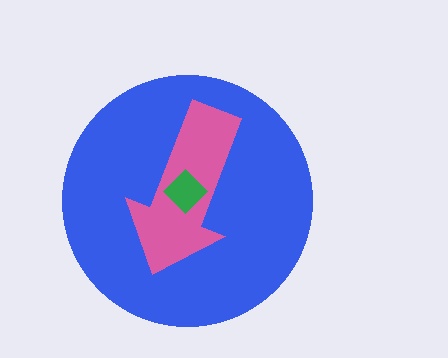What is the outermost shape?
The blue circle.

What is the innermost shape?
The green diamond.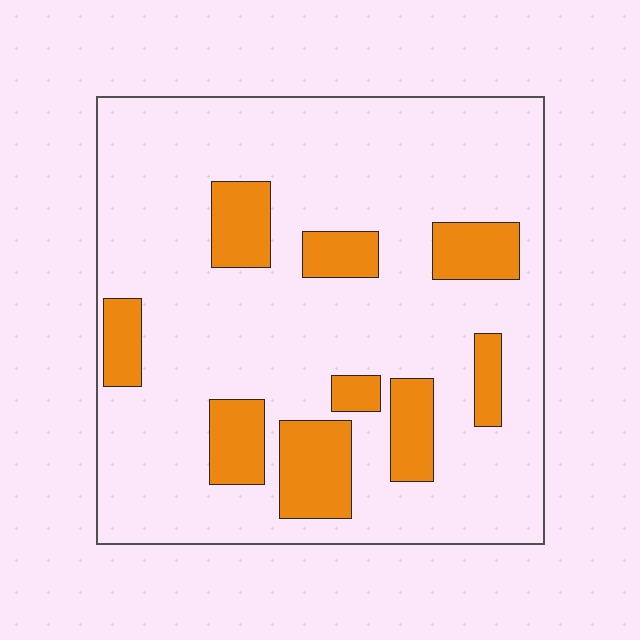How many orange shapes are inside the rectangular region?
9.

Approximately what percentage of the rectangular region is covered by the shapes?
Approximately 20%.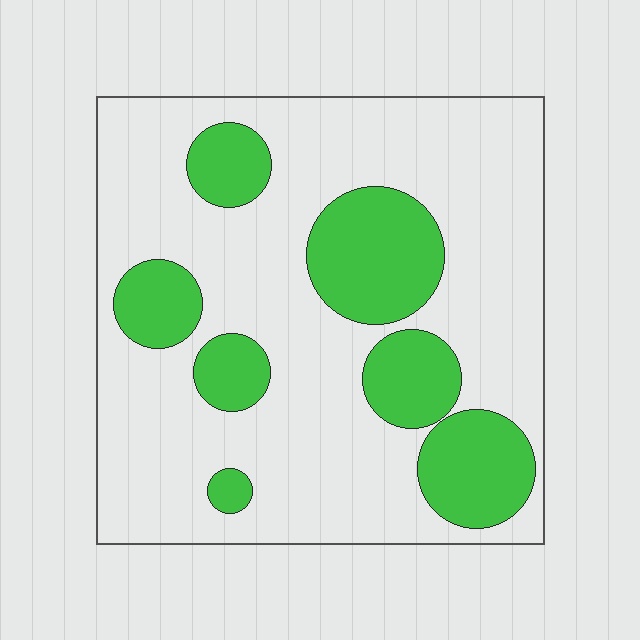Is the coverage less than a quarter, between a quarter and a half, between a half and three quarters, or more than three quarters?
Between a quarter and a half.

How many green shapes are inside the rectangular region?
7.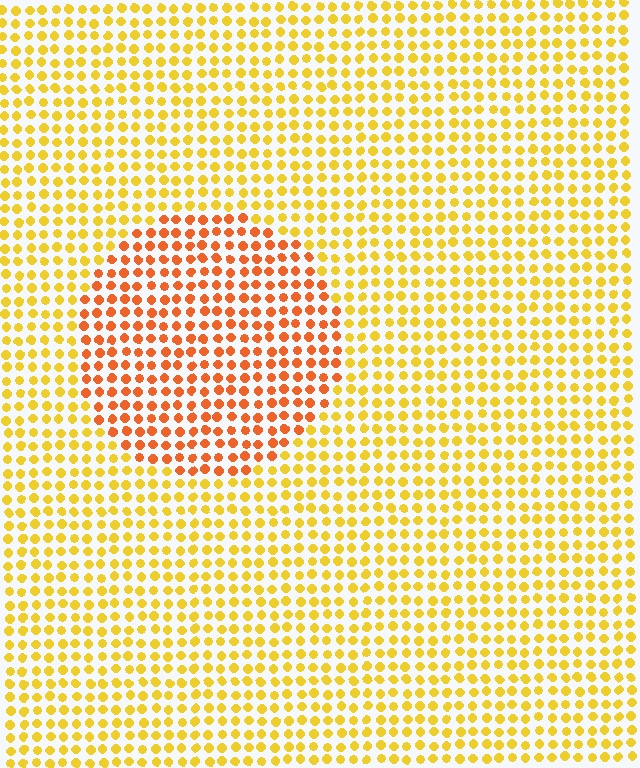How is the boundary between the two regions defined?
The boundary is defined purely by a slight shift in hue (about 33 degrees). Spacing, size, and orientation are identical on both sides.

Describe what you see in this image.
The image is filled with small yellow elements in a uniform arrangement. A circle-shaped region is visible where the elements are tinted to a slightly different hue, forming a subtle color boundary.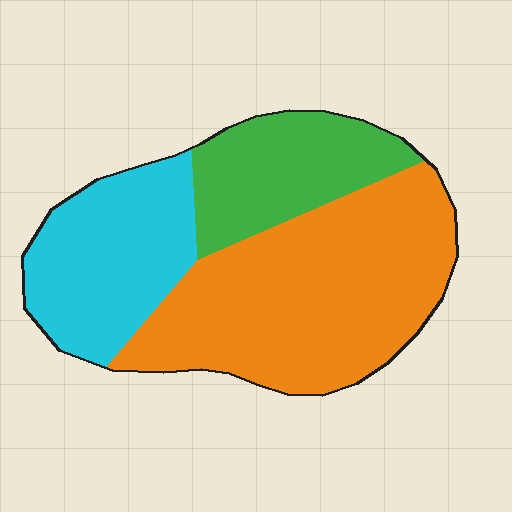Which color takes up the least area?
Green, at roughly 20%.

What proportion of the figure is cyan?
Cyan covers 27% of the figure.